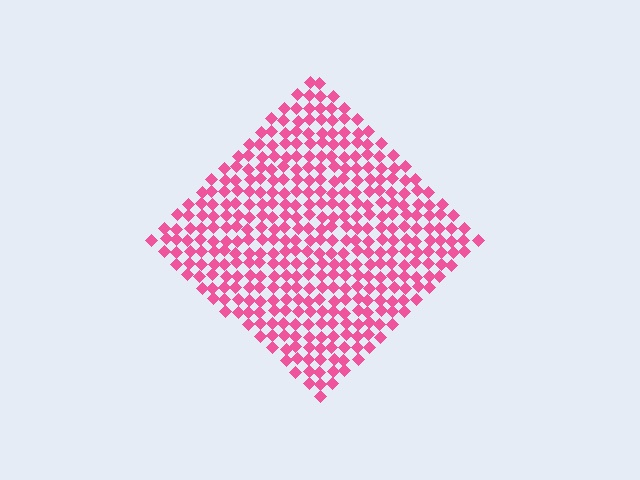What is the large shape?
The large shape is a diamond.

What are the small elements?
The small elements are diamonds.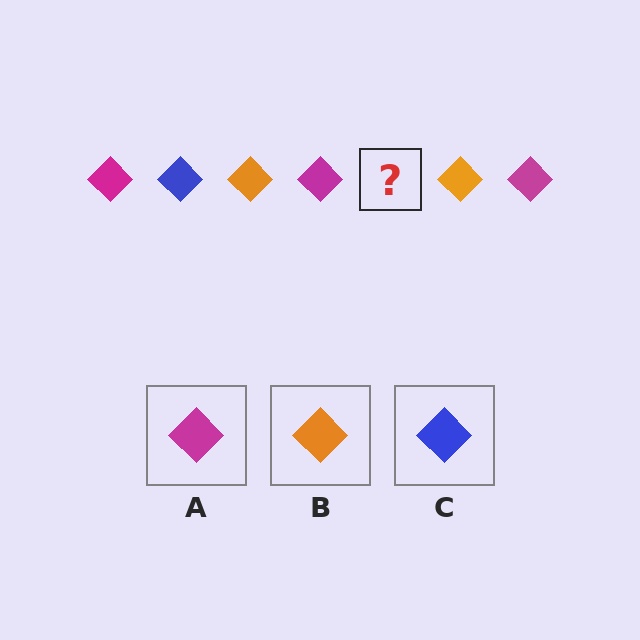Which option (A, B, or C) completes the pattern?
C.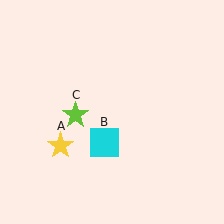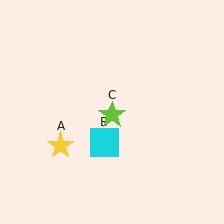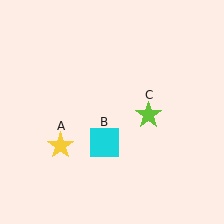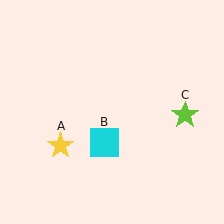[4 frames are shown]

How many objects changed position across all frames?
1 object changed position: lime star (object C).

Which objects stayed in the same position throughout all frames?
Yellow star (object A) and cyan square (object B) remained stationary.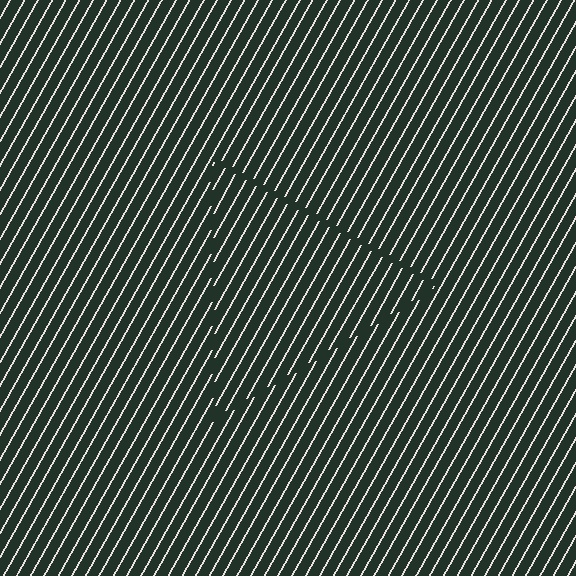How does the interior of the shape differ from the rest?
The interior of the shape contains the same grating, shifted by half a period — the contour is defined by the phase discontinuity where line-ends from the inner and outer gratings abut.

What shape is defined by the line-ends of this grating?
An illusory triangle. The interior of the shape contains the same grating, shifted by half a period — the contour is defined by the phase discontinuity where line-ends from the inner and outer gratings abut.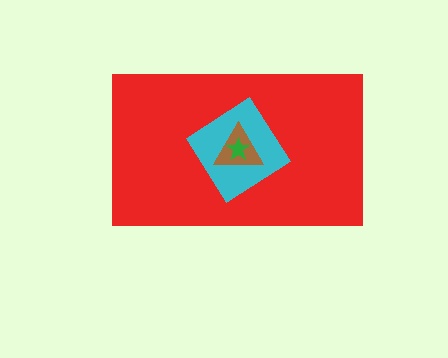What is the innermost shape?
The green star.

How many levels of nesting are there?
4.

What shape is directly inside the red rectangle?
The cyan diamond.